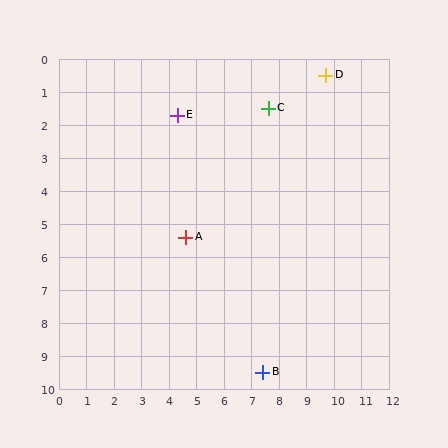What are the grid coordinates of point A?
Point A is at approximately (4.6, 5.4).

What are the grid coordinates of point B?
Point B is at approximately (7.4, 9.5).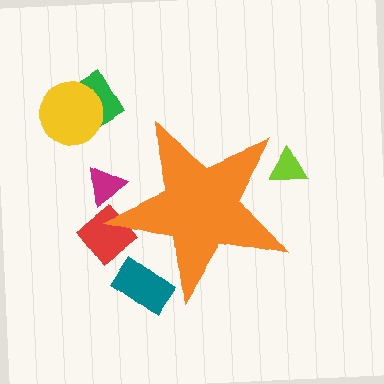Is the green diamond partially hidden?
No, the green diamond is fully visible.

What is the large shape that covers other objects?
An orange star.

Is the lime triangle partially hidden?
Yes, the lime triangle is partially hidden behind the orange star.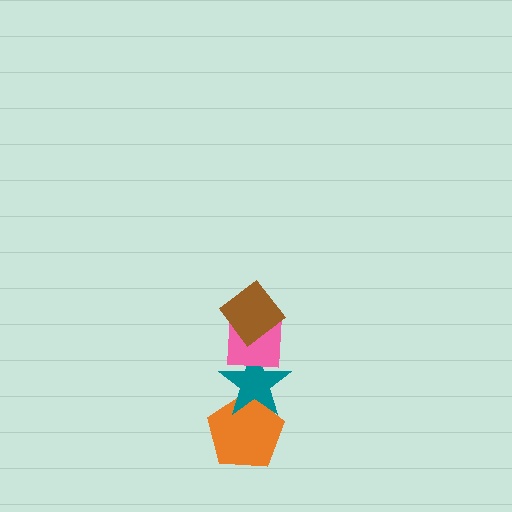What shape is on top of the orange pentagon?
The teal star is on top of the orange pentagon.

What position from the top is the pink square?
The pink square is 2nd from the top.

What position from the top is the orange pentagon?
The orange pentagon is 4th from the top.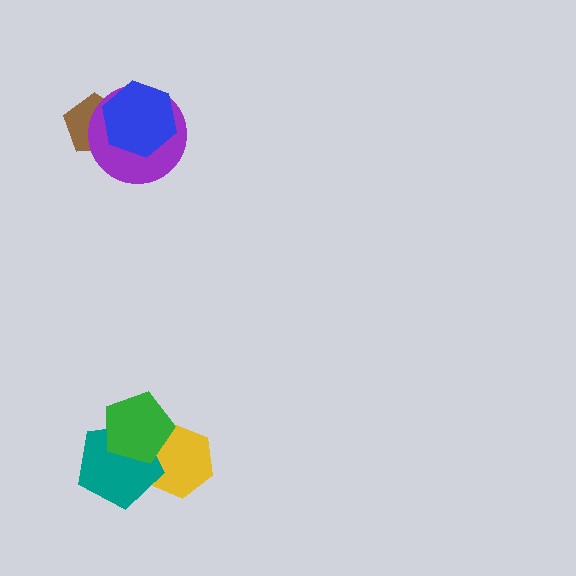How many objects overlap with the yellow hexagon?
2 objects overlap with the yellow hexagon.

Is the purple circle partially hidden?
Yes, it is partially covered by another shape.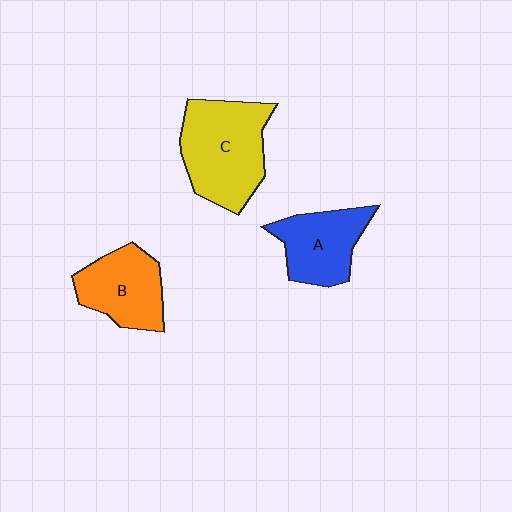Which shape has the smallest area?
Shape A (blue).